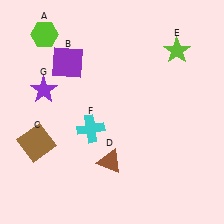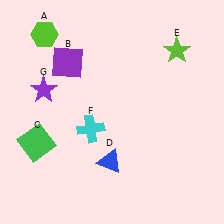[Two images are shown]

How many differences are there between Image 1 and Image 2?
There are 2 differences between the two images.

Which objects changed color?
C changed from brown to green. D changed from brown to blue.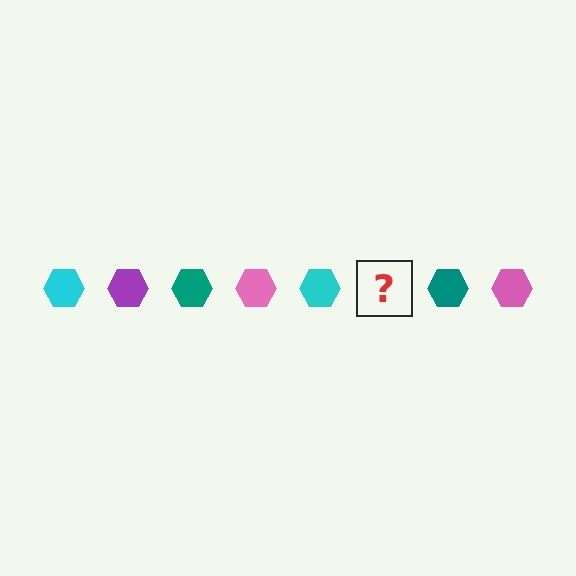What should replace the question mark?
The question mark should be replaced with a purple hexagon.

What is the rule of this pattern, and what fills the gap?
The rule is that the pattern cycles through cyan, purple, teal, pink hexagons. The gap should be filled with a purple hexagon.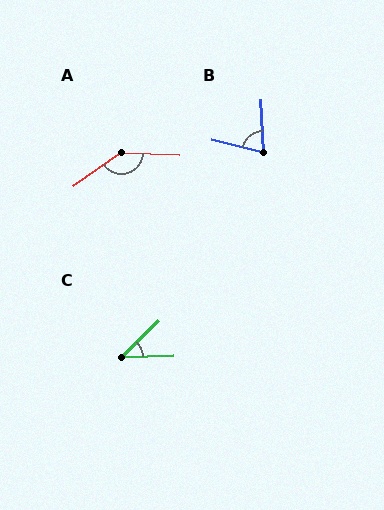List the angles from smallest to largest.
C (42°), B (74°), A (143°).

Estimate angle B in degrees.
Approximately 74 degrees.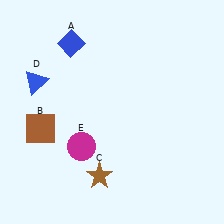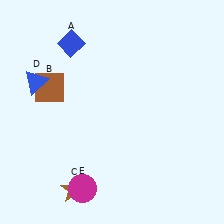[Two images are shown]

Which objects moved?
The objects that moved are: the brown square (B), the brown star (C), the magenta circle (E).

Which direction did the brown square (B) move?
The brown square (B) moved up.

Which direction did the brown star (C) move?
The brown star (C) moved left.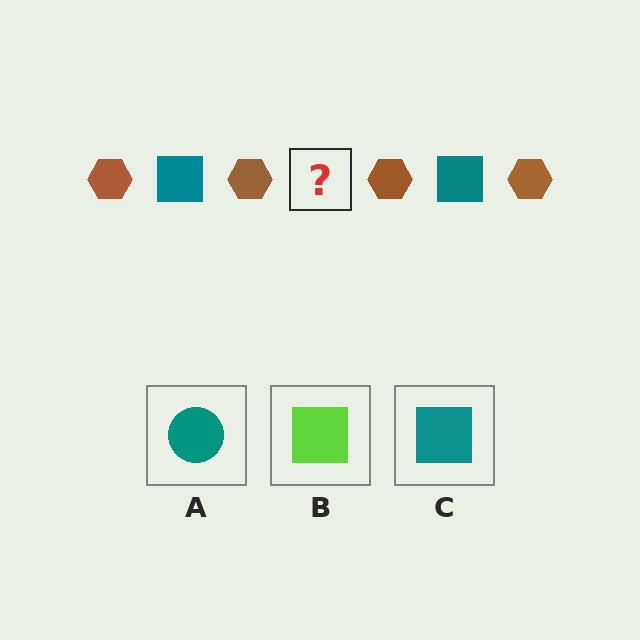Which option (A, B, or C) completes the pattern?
C.